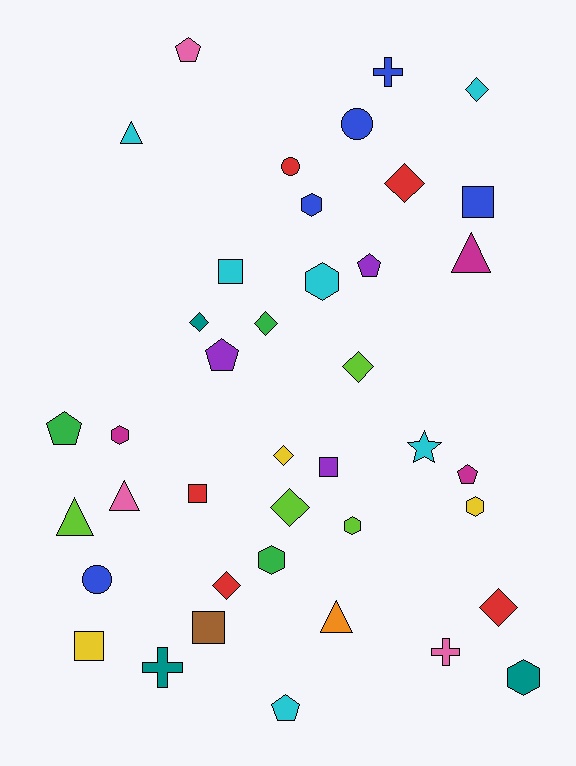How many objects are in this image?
There are 40 objects.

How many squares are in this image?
There are 6 squares.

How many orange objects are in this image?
There is 1 orange object.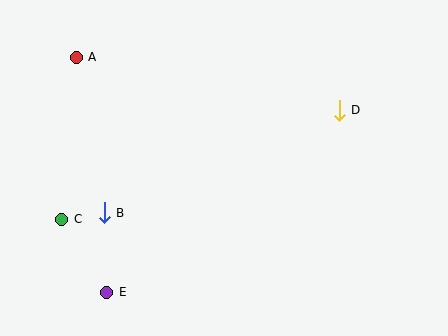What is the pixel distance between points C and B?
The distance between C and B is 43 pixels.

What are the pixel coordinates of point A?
Point A is at (76, 57).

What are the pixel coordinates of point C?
Point C is at (62, 219).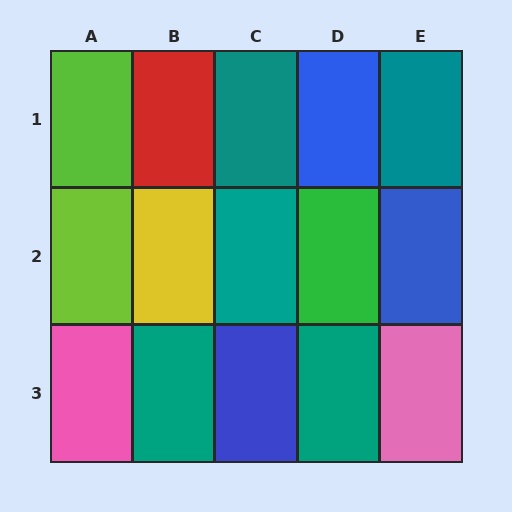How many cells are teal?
5 cells are teal.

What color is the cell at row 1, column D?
Blue.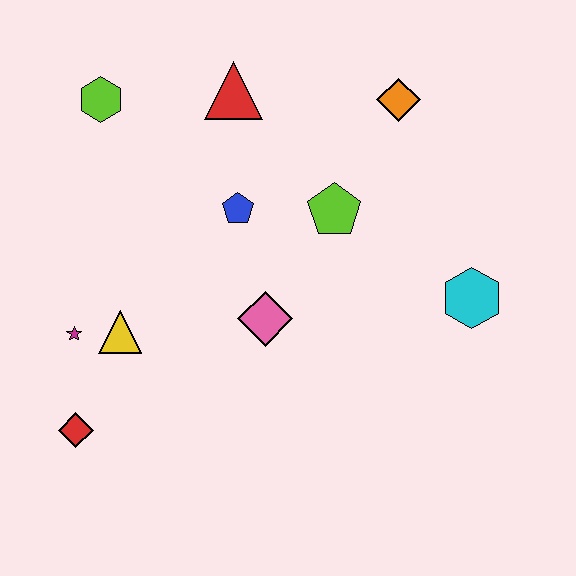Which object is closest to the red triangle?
The blue pentagon is closest to the red triangle.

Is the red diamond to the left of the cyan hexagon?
Yes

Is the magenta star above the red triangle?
No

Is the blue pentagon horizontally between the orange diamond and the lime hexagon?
Yes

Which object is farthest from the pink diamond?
The lime hexagon is farthest from the pink diamond.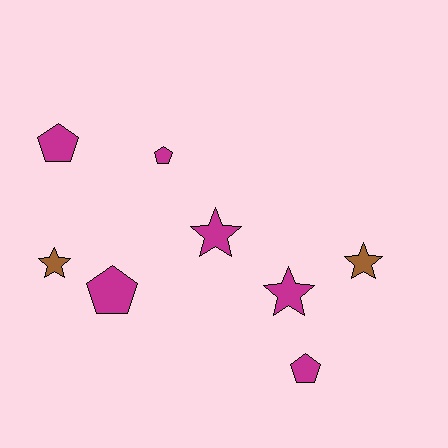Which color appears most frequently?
Magenta, with 6 objects.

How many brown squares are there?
There are no brown squares.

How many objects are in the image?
There are 8 objects.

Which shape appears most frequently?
Pentagon, with 4 objects.